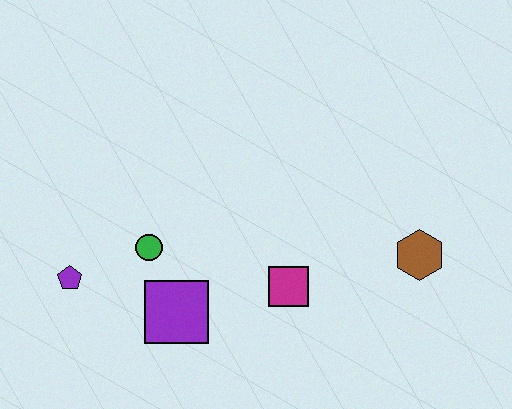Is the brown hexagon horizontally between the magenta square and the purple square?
No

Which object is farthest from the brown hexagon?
The purple pentagon is farthest from the brown hexagon.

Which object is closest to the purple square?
The green circle is closest to the purple square.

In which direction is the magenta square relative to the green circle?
The magenta square is to the right of the green circle.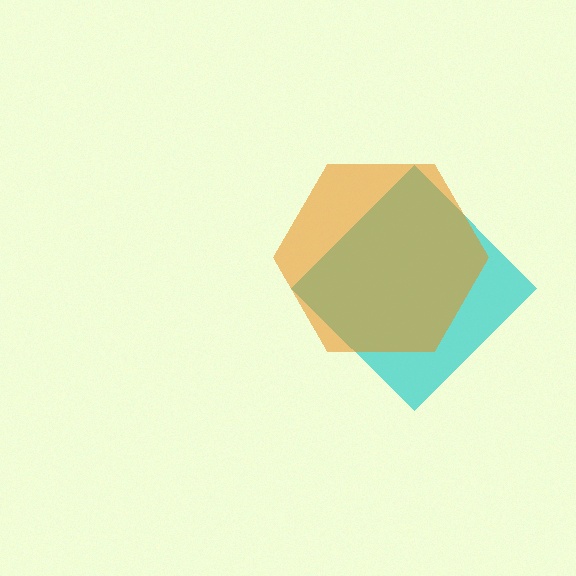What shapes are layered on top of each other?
The layered shapes are: a cyan diamond, an orange hexagon.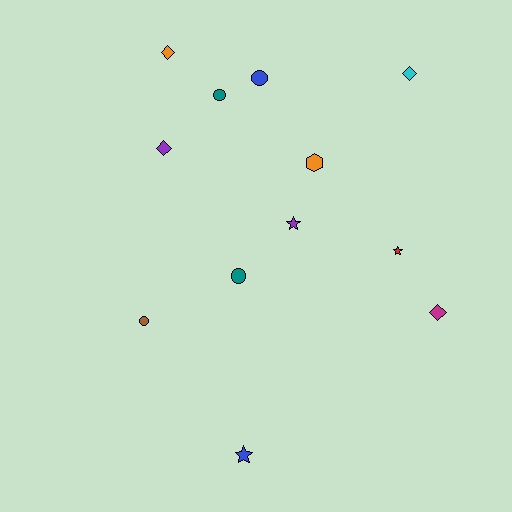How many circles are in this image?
There are 4 circles.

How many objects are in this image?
There are 12 objects.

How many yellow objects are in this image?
There are no yellow objects.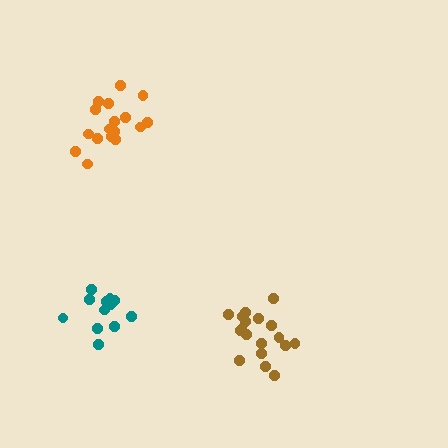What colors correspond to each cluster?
The clusters are colored: brown, teal, orange.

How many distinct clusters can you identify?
There are 3 distinct clusters.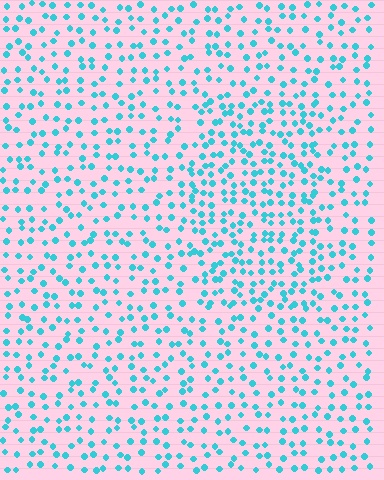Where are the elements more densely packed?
The elements are more densely packed inside the rectangle boundary.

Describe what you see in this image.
The image contains small cyan elements arranged at two different densities. A rectangle-shaped region is visible where the elements are more densely packed than the surrounding area.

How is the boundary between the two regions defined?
The boundary is defined by a change in element density (approximately 1.6x ratio). All elements are the same color, size, and shape.